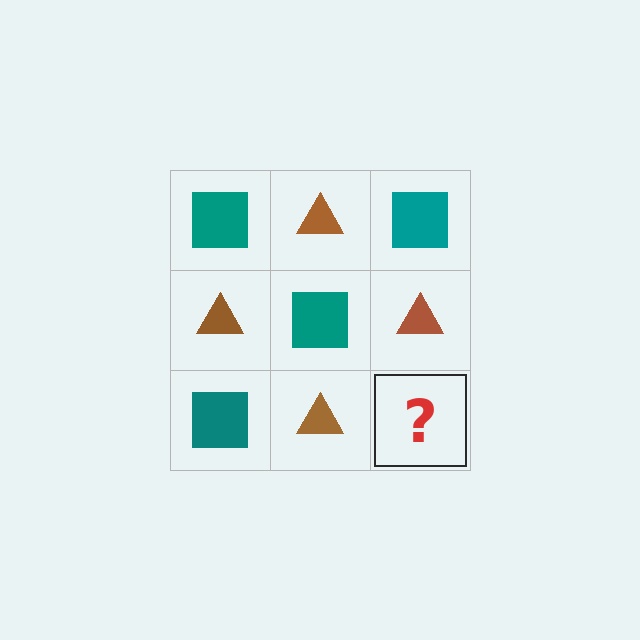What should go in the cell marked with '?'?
The missing cell should contain a teal square.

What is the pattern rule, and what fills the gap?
The rule is that it alternates teal square and brown triangle in a checkerboard pattern. The gap should be filled with a teal square.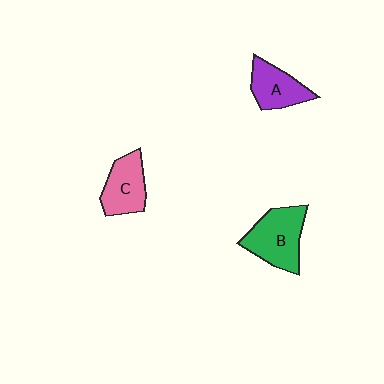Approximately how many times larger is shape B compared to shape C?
Approximately 1.3 times.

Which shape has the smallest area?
Shape A (purple).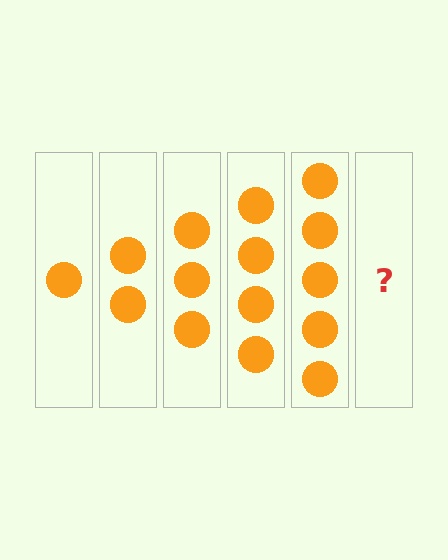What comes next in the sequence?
The next element should be 6 circles.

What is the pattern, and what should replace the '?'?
The pattern is that each step adds one more circle. The '?' should be 6 circles.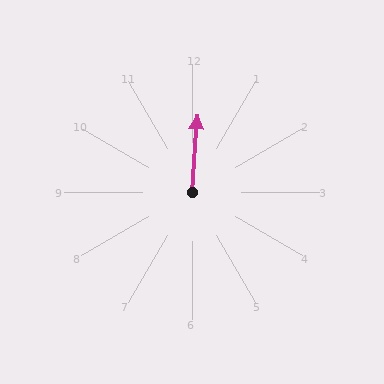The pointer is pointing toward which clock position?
Roughly 12 o'clock.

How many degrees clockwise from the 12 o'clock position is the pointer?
Approximately 4 degrees.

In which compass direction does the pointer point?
North.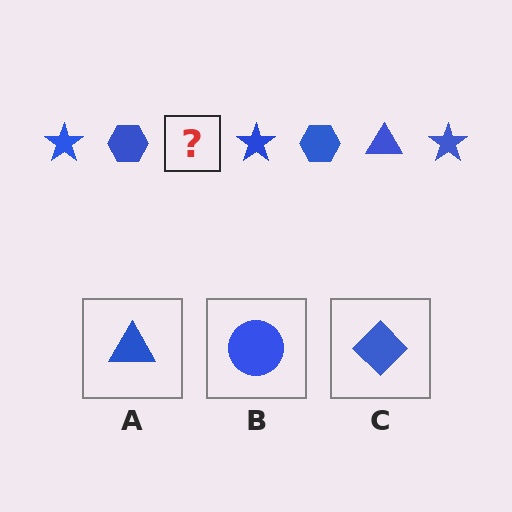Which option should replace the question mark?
Option A.